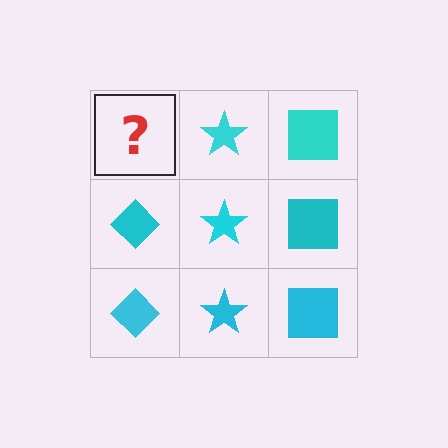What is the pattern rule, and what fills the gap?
The rule is that each column has a consistent shape. The gap should be filled with a cyan diamond.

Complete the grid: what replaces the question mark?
The question mark should be replaced with a cyan diamond.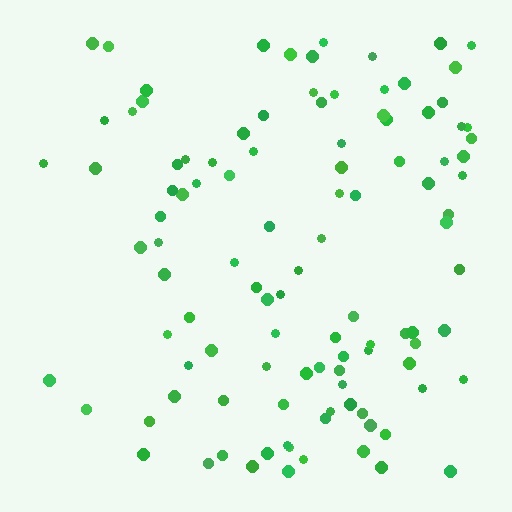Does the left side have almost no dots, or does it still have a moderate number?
Still a moderate number, just noticeably fewer than the right.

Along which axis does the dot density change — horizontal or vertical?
Horizontal.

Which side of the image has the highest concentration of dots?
The right.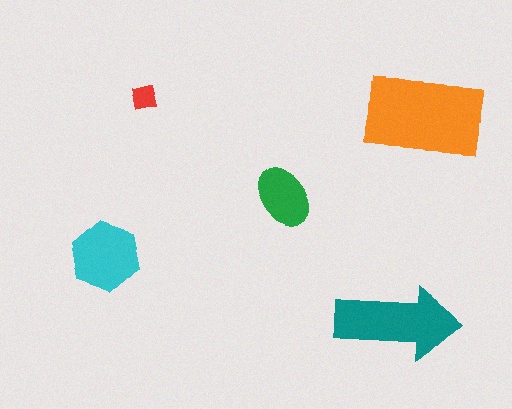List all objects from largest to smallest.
The orange rectangle, the teal arrow, the cyan hexagon, the green ellipse, the red square.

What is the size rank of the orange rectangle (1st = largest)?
1st.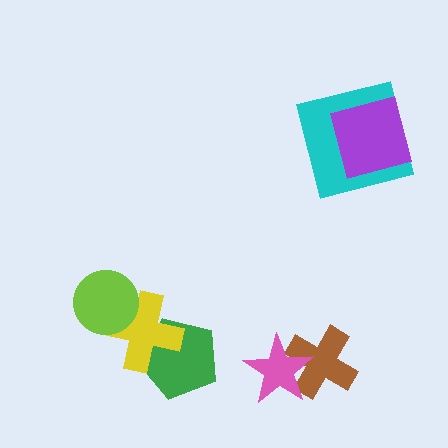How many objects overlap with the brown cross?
1 object overlaps with the brown cross.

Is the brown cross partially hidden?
Yes, it is partially covered by another shape.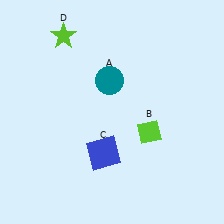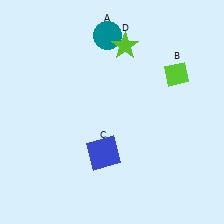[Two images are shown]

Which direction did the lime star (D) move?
The lime star (D) moved right.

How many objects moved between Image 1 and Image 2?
3 objects moved between the two images.